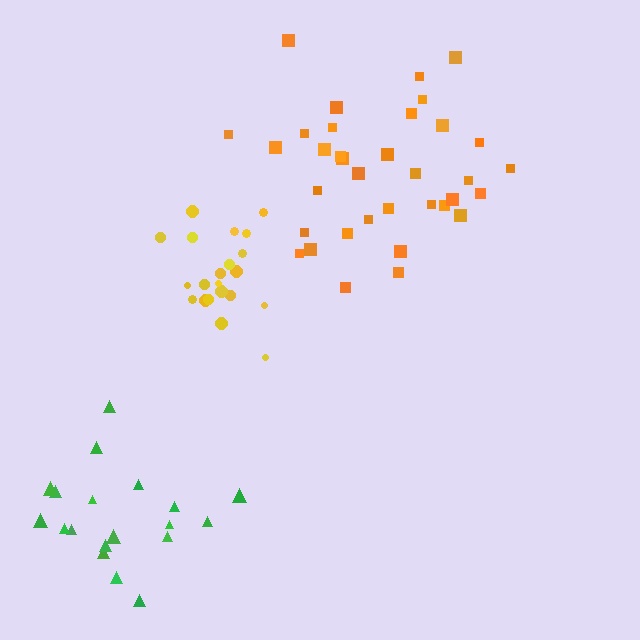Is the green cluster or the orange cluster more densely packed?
Orange.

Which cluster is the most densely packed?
Yellow.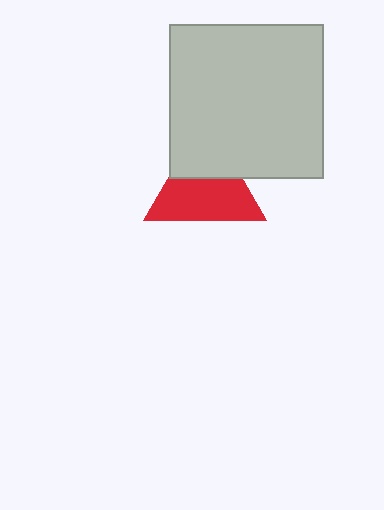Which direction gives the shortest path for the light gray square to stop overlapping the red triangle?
Moving up gives the shortest separation.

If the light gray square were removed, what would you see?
You would see the complete red triangle.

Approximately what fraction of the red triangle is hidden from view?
Roughly 37% of the red triangle is hidden behind the light gray square.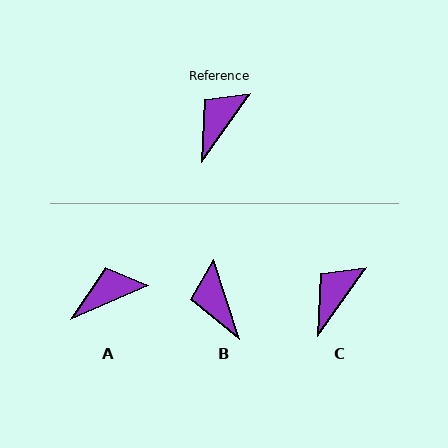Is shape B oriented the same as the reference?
No, it is off by about 53 degrees.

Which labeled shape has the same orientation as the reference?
C.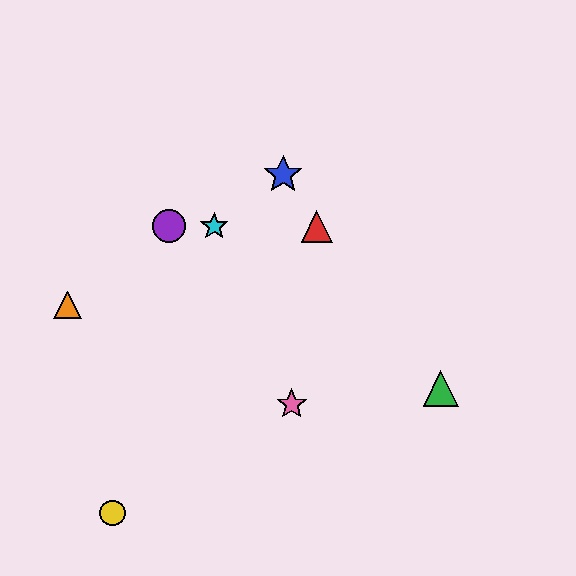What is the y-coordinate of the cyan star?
The cyan star is at y≈226.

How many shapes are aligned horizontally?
3 shapes (the red triangle, the purple circle, the cyan star) are aligned horizontally.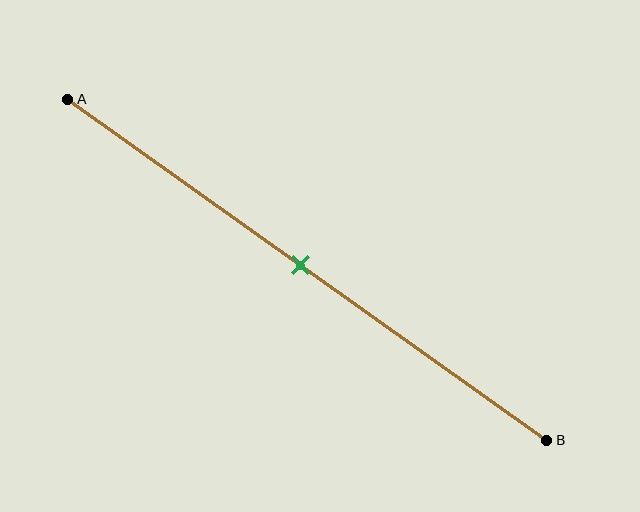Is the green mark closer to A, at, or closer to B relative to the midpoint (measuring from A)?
The green mark is approximately at the midpoint of segment AB.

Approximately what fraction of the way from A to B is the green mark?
The green mark is approximately 50% of the way from A to B.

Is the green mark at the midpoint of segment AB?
Yes, the mark is approximately at the midpoint.